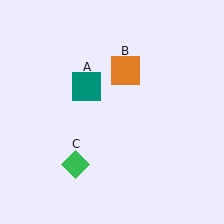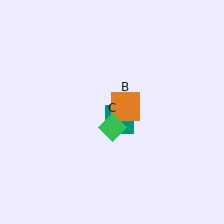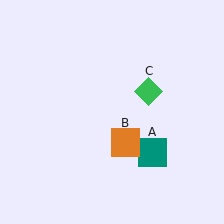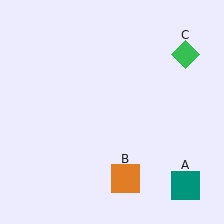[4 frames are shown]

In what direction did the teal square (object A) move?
The teal square (object A) moved down and to the right.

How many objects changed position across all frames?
3 objects changed position: teal square (object A), orange square (object B), green diamond (object C).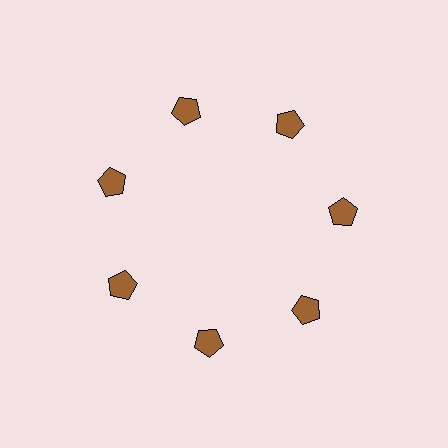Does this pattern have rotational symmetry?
Yes, this pattern has 7-fold rotational symmetry. It looks the same after rotating 51 degrees around the center.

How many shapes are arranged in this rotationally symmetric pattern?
There are 7 shapes, arranged in 7 groups of 1.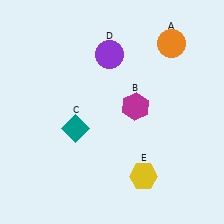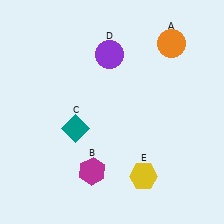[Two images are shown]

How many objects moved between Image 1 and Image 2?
1 object moved between the two images.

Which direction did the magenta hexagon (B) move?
The magenta hexagon (B) moved down.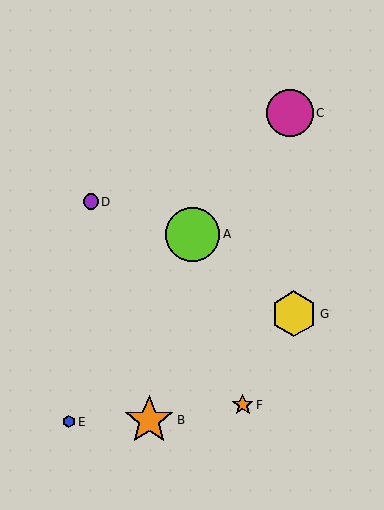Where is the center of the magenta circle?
The center of the magenta circle is at (290, 113).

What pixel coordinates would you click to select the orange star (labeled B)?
Click at (149, 420) to select the orange star B.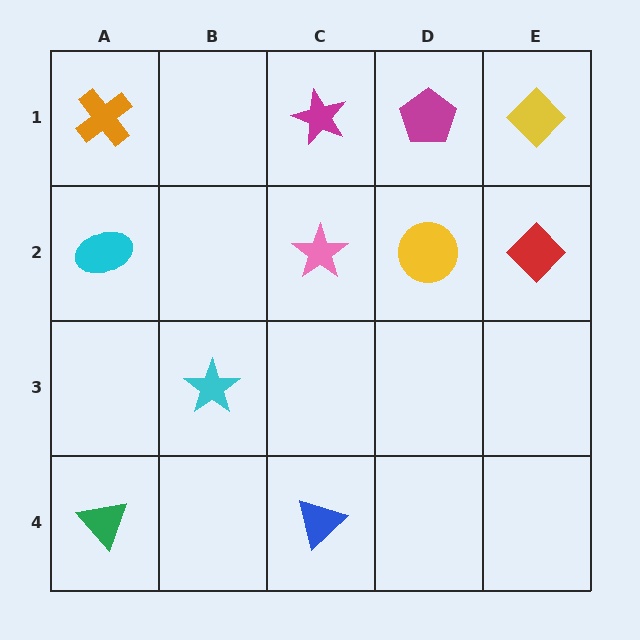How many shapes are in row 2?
4 shapes.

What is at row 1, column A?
An orange cross.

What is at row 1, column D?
A magenta pentagon.